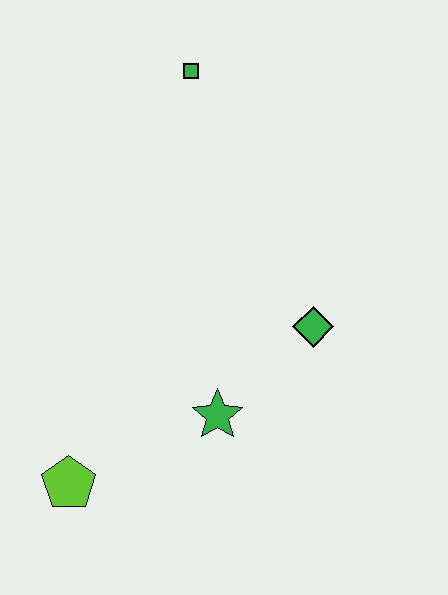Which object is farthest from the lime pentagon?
The green square is farthest from the lime pentagon.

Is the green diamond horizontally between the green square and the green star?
No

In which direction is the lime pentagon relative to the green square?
The lime pentagon is below the green square.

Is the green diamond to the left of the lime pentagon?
No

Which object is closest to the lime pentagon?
The green star is closest to the lime pentagon.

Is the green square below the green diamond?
No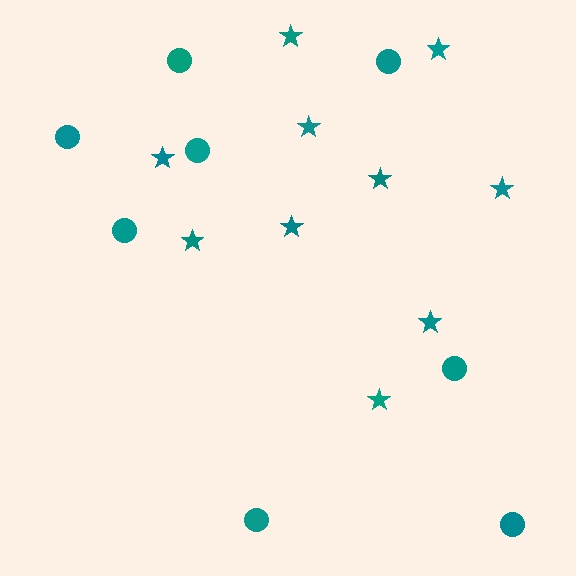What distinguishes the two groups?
There are 2 groups: one group of circles (8) and one group of stars (10).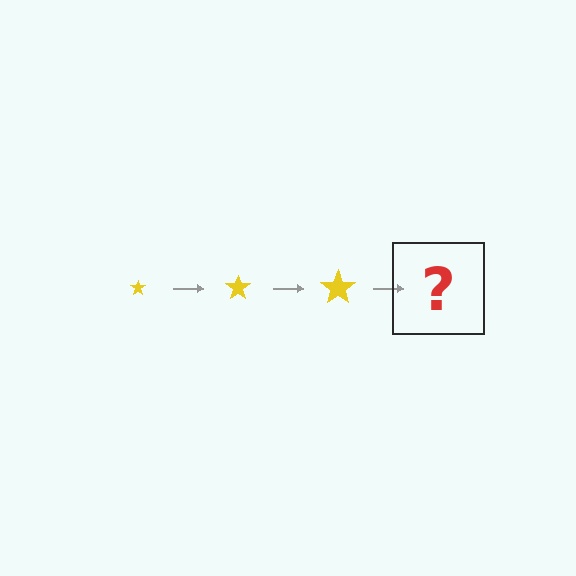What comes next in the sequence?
The next element should be a yellow star, larger than the previous one.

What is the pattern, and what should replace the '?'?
The pattern is that the star gets progressively larger each step. The '?' should be a yellow star, larger than the previous one.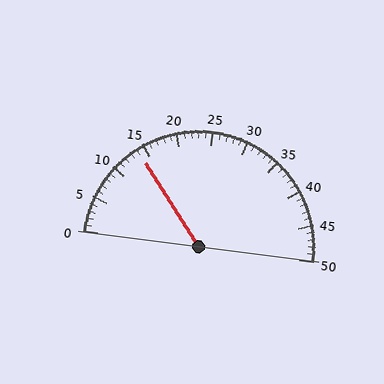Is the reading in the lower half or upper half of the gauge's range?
The reading is in the lower half of the range (0 to 50).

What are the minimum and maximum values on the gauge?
The gauge ranges from 0 to 50.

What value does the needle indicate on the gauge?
The needle indicates approximately 14.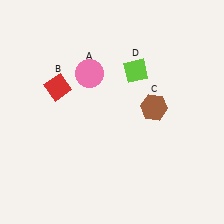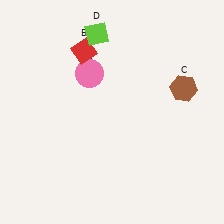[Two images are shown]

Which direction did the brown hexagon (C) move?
The brown hexagon (C) moved right.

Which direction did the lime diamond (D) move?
The lime diamond (D) moved left.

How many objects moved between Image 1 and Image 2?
3 objects moved between the two images.